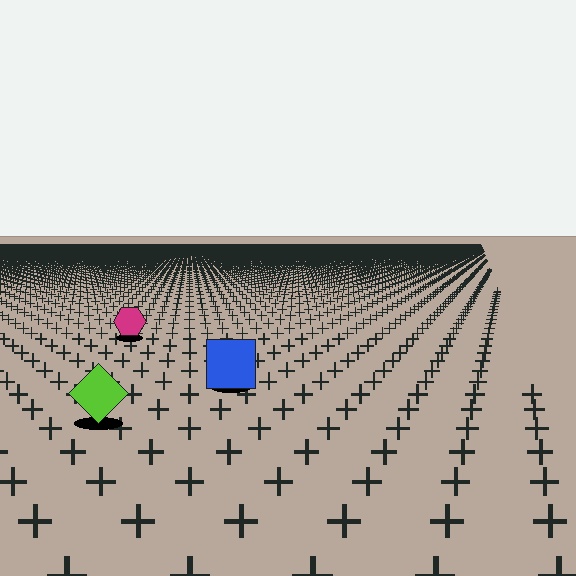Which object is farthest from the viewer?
The magenta hexagon is farthest from the viewer. It appears smaller and the ground texture around it is denser.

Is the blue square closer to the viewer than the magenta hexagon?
Yes. The blue square is closer — you can tell from the texture gradient: the ground texture is coarser near it.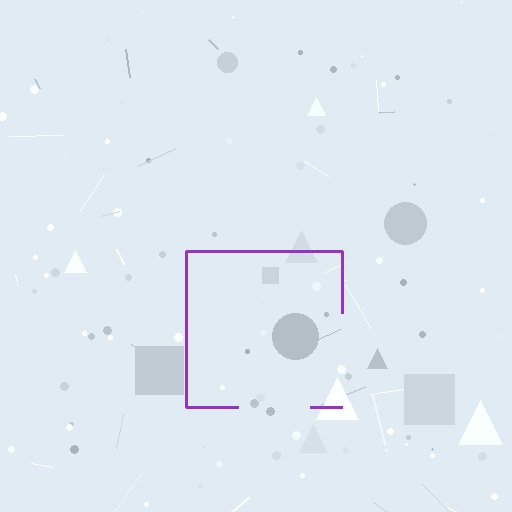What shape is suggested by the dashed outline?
The dashed outline suggests a square.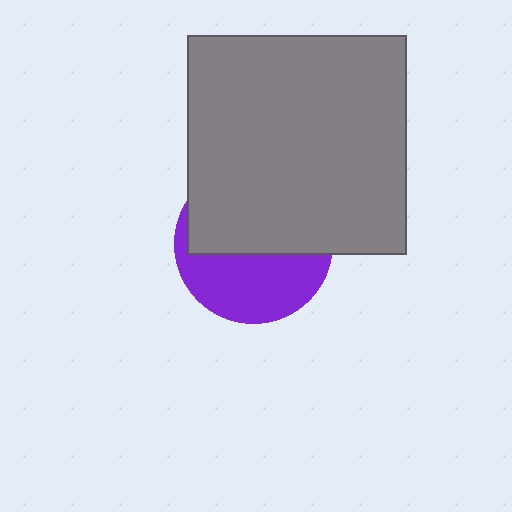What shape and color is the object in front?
The object in front is a gray square.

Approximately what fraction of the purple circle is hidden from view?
Roughly 56% of the purple circle is hidden behind the gray square.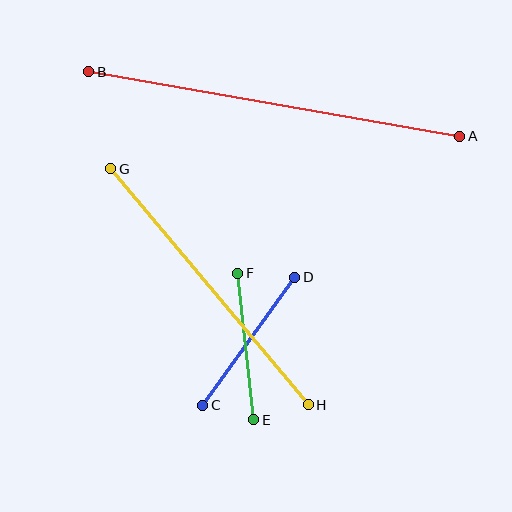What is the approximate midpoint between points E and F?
The midpoint is at approximately (246, 346) pixels.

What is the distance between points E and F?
The distance is approximately 147 pixels.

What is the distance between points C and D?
The distance is approximately 158 pixels.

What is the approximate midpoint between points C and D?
The midpoint is at approximately (249, 341) pixels.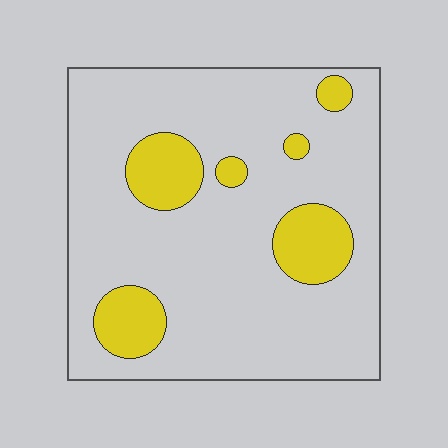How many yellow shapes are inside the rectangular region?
6.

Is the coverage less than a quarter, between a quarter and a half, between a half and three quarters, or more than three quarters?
Less than a quarter.